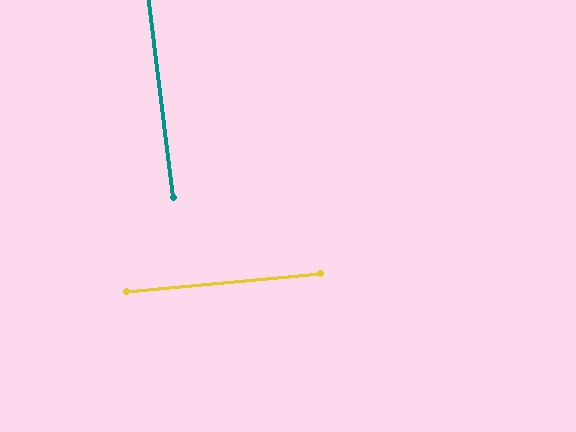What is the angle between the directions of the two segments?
Approximately 88 degrees.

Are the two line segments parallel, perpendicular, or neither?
Perpendicular — they meet at approximately 88°.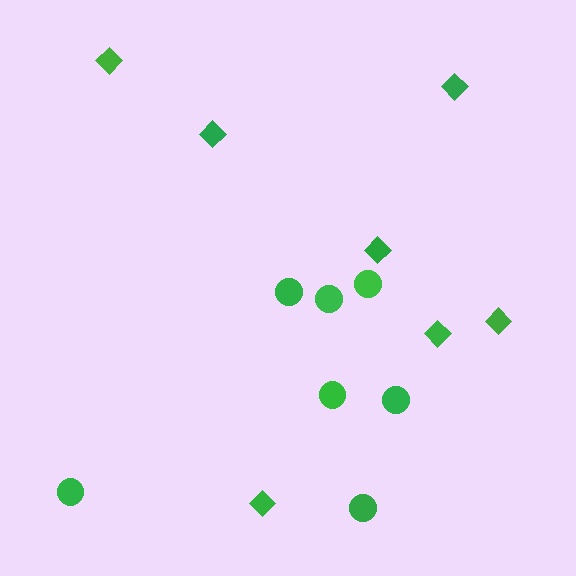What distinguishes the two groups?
There are 2 groups: one group of diamonds (7) and one group of circles (7).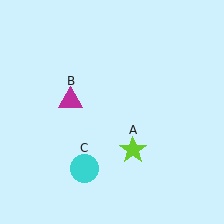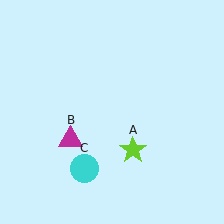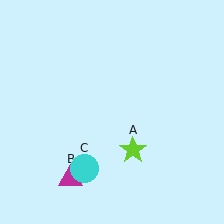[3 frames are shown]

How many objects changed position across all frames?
1 object changed position: magenta triangle (object B).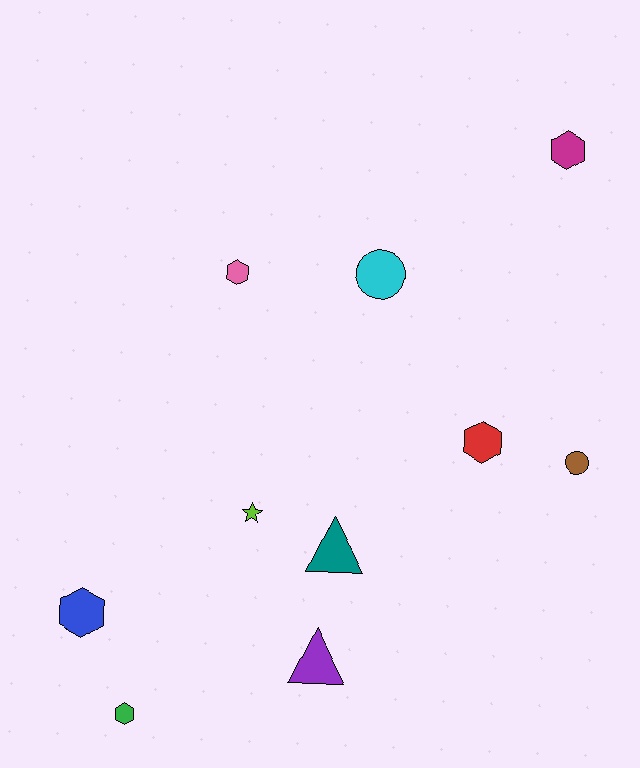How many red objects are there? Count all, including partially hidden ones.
There is 1 red object.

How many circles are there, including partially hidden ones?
There are 2 circles.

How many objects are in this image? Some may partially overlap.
There are 10 objects.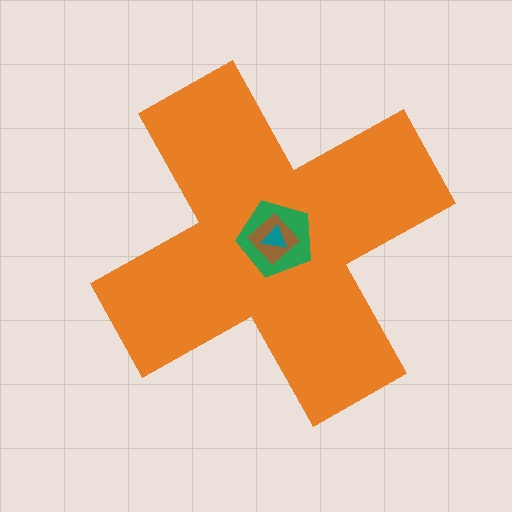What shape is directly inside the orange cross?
The green pentagon.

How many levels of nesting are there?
4.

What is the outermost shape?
The orange cross.